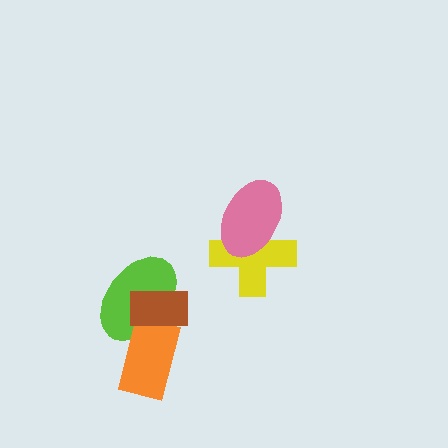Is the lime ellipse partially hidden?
Yes, it is partially covered by another shape.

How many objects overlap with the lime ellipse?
2 objects overlap with the lime ellipse.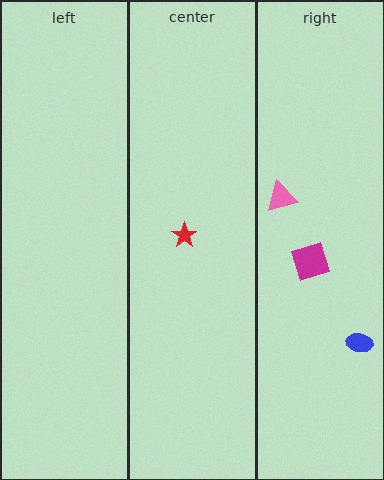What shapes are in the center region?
The red star.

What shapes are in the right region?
The magenta diamond, the pink triangle, the blue ellipse.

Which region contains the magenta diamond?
The right region.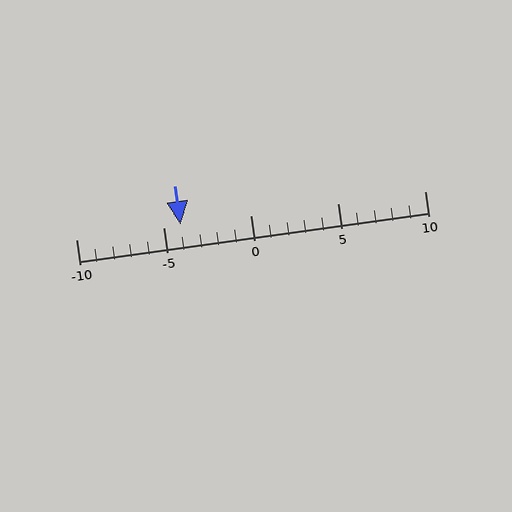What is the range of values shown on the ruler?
The ruler shows values from -10 to 10.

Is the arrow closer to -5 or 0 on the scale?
The arrow is closer to -5.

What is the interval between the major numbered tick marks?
The major tick marks are spaced 5 units apart.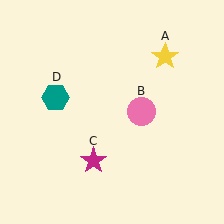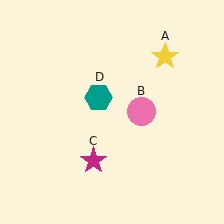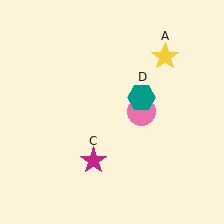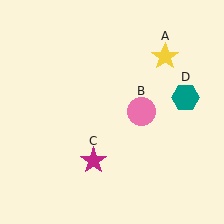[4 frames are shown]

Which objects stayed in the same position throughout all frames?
Yellow star (object A) and pink circle (object B) and magenta star (object C) remained stationary.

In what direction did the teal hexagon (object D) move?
The teal hexagon (object D) moved right.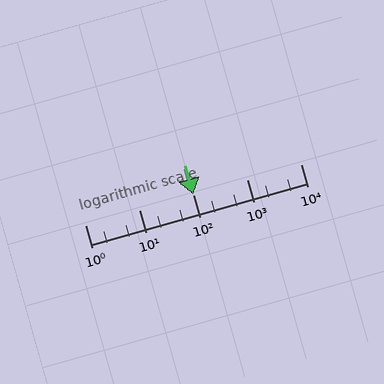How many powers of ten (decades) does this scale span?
The scale spans 4 decades, from 1 to 10000.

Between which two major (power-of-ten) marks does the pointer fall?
The pointer is between 100 and 1000.